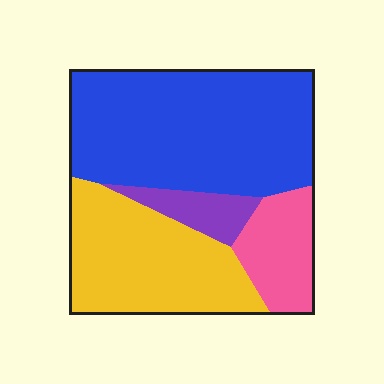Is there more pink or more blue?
Blue.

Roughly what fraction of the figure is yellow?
Yellow takes up about one third (1/3) of the figure.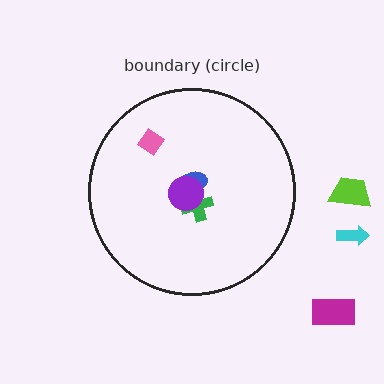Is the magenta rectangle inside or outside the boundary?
Outside.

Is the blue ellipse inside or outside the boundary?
Inside.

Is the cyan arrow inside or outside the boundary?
Outside.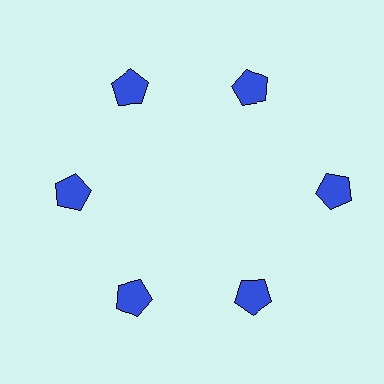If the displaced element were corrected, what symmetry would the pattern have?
It would have 6-fold rotational symmetry — the pattern would map onto itself every 60 degrees.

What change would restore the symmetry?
The symmetry would be restored by moving it inward, back onto the ring so that all 6 pentagons sit at equal angles and equal distance from the center.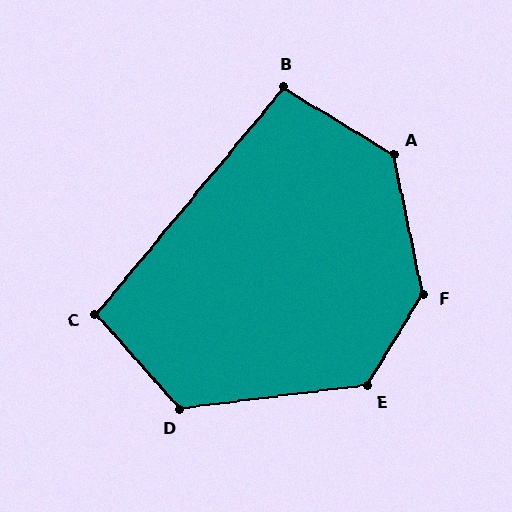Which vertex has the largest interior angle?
F, at approximately 137 degrees.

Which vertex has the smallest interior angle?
B, at approximately 98 degrees.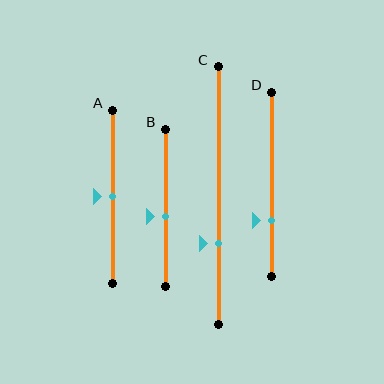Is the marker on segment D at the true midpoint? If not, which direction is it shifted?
No, the marker on segment D is shifted downward by about 20% of the segment length.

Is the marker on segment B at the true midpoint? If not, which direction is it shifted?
No, the marker on segment B is shifted downward by about 5% of the segment length.